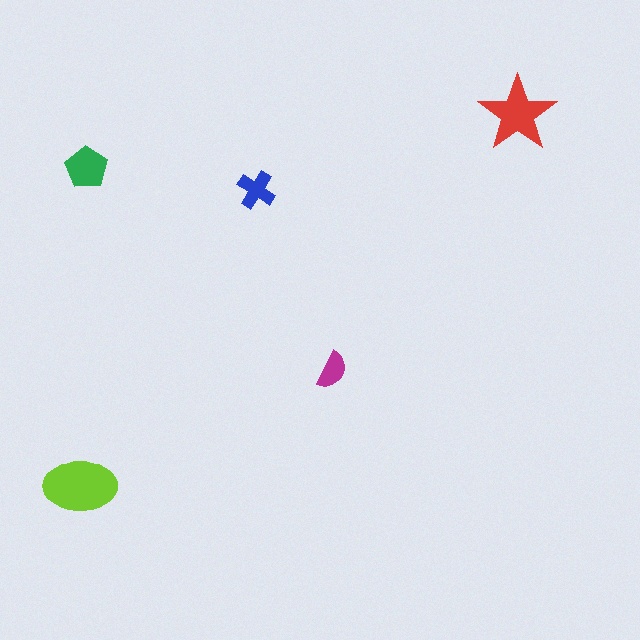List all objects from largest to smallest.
The lime ellipse, the red star, the green pentagon, the blue cross, the magenta semicircle.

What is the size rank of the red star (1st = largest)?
2nd.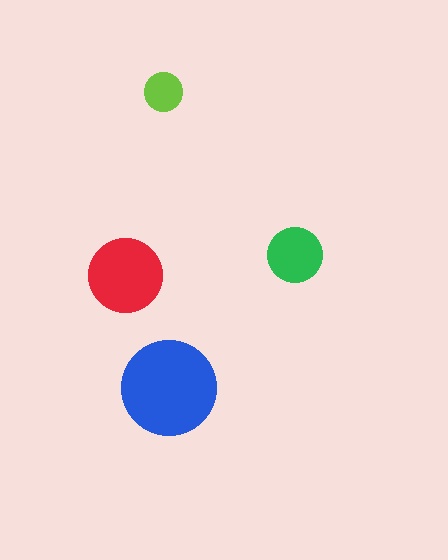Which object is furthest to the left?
The red circle is leftmost.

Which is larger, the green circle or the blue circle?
The blue one.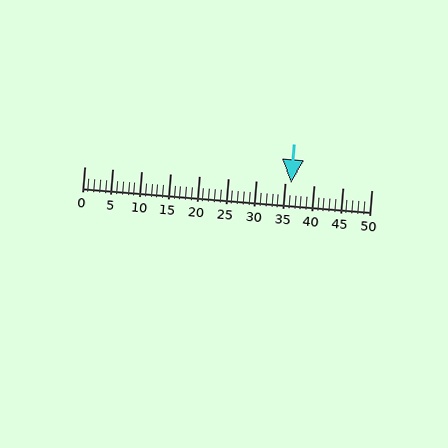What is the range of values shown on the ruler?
The ruler shows values from 0 to 50.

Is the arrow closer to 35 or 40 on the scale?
The arrow is closer to 35.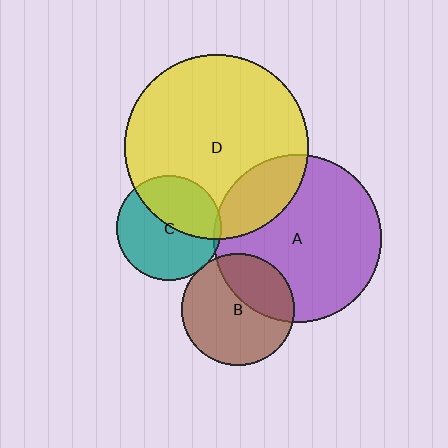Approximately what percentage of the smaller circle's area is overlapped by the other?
Approximately 5%.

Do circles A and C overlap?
Yes.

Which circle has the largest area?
Circle D (yellow).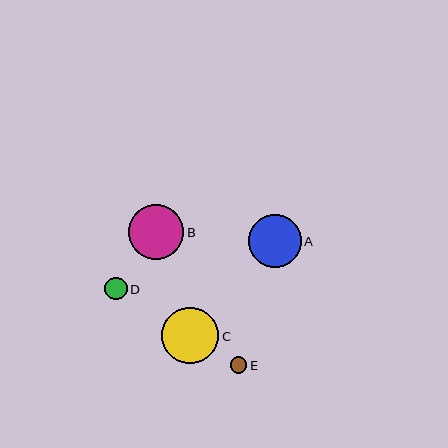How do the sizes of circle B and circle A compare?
Circle B and circle A are approximately the same size.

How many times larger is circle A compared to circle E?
Circle A is approximately 3.2 times the size of circle E.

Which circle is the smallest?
Circle E is the smallest with a size of approximately 17 pixels.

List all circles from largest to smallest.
From largest to smallest: C, B, A, D, E.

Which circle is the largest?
Circle C is the largest with a size of approximately 57 pixels.